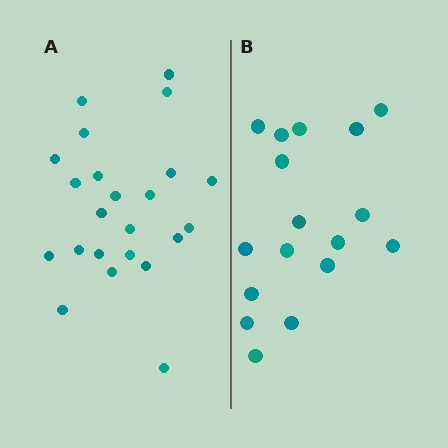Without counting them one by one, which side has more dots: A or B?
Region A (the left region) has more dots.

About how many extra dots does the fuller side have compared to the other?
Region A has about 6 more dots than region B.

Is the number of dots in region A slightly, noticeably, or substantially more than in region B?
Region A has noticeably more, but not dramatically so. The ratio is roughly 1.4 to 1.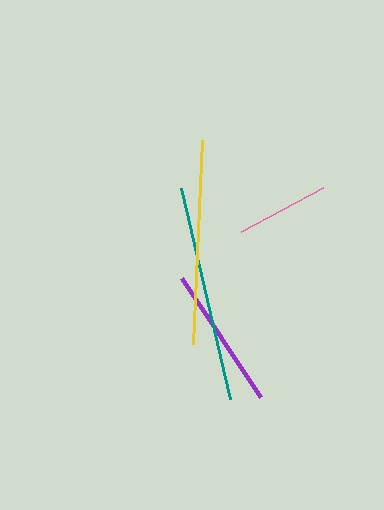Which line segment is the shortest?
The pink line is the shortest at approximately 93 pixels.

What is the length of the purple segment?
The purple segment is approximately 143 pixels long.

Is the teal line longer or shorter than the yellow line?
The teal line is longer than the yellow line.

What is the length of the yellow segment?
The yellow segment is approximately 205 pixels long.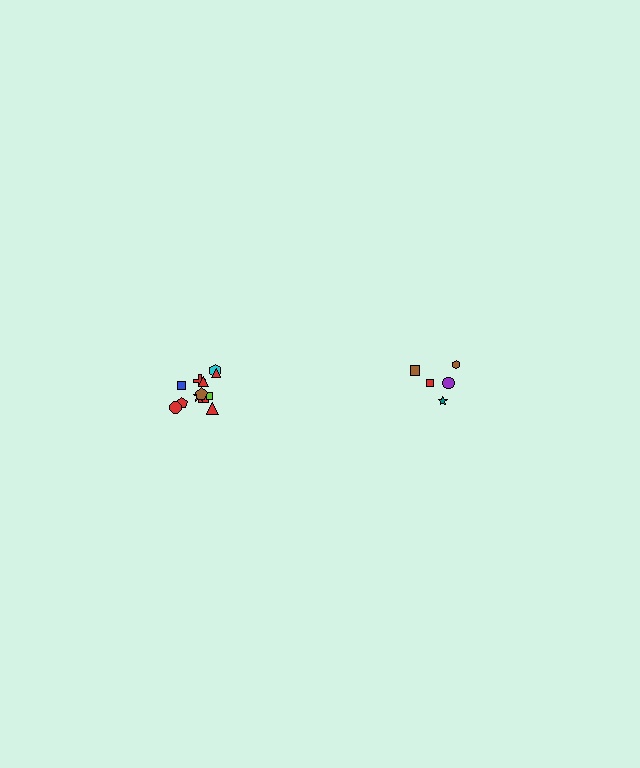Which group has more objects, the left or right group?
The left group.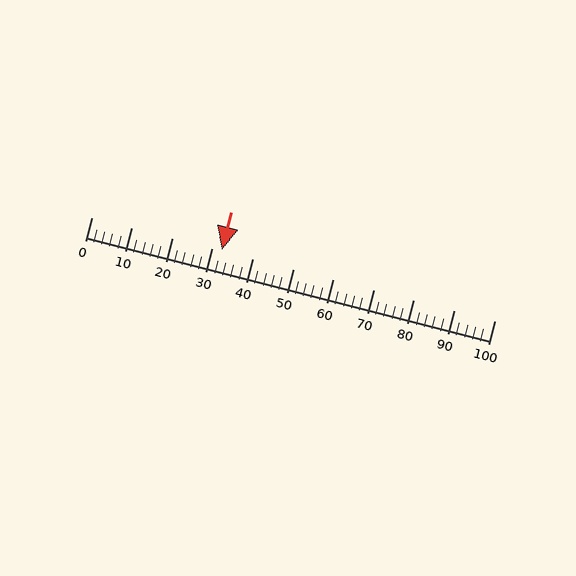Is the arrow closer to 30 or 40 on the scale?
The arrow is closer to 30.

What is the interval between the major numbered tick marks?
The major tick marks are spaced 10 units apart.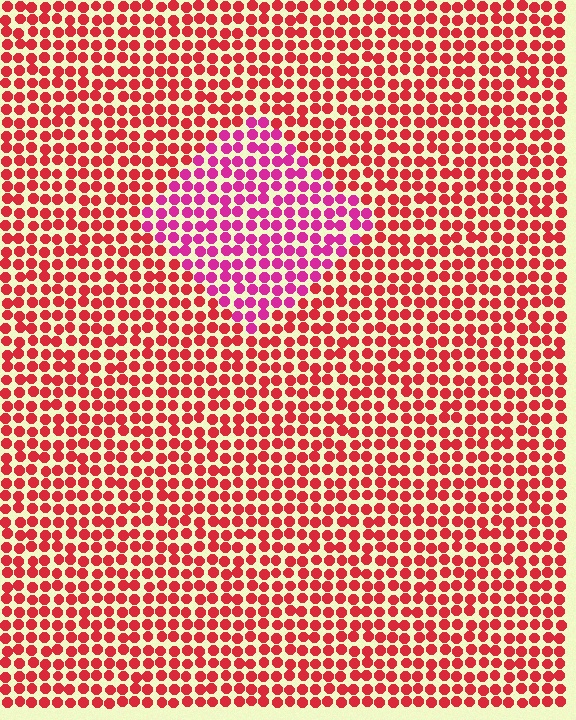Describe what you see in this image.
The image is filled with small red elements in a uniform arrangement. A diamond-shaped region is visible where the elements are tinted to a slightly different hue, forming a subtle color boundary.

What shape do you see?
I see a diamond.